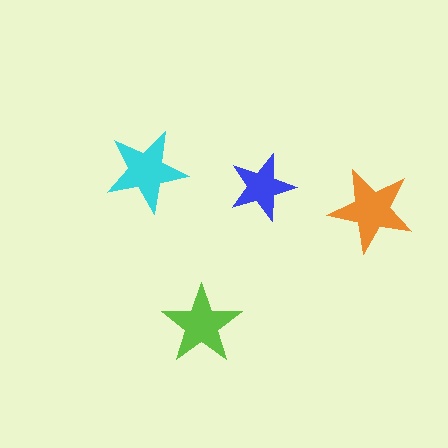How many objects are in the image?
There are 4 objects in the image.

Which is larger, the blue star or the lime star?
The lime one.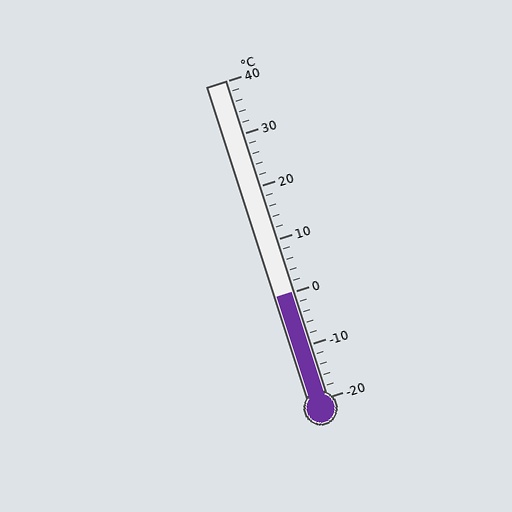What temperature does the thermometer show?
The thermometer shows approximately 0°C.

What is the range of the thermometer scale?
The thermometer scale ranges from -20°C to 40°C.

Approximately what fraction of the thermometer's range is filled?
The thermometer is filled to approximately 35% of its range.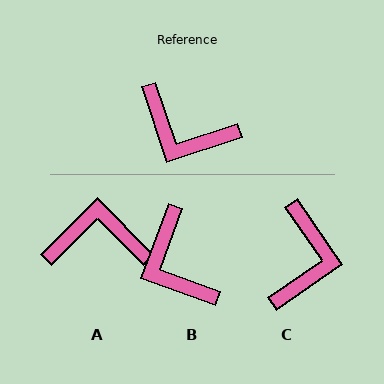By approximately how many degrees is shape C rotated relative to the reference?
Approximately 106 degrees counter-clockwise.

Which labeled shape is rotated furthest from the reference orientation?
A, about 153 degrees away.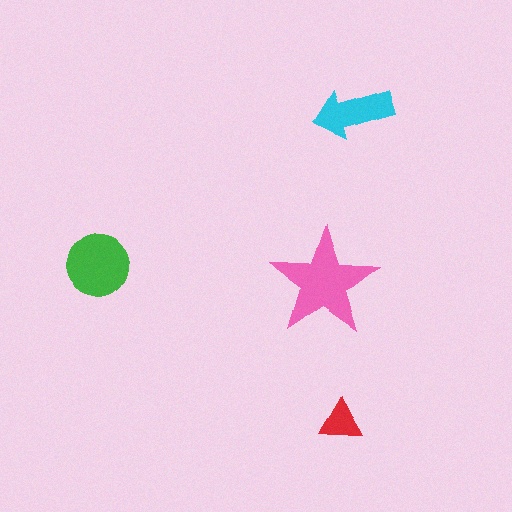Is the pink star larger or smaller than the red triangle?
Larger.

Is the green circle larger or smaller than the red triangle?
Larger.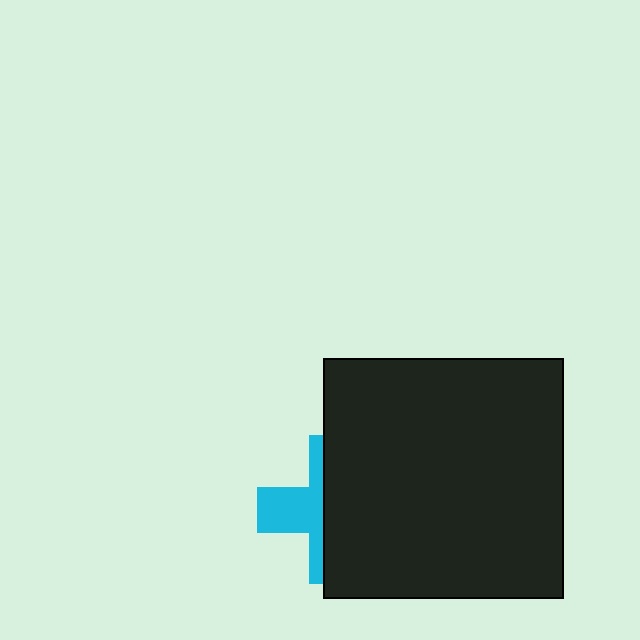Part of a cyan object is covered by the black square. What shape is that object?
It is a cross.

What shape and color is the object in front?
The object in front is a black square.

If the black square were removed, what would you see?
You would see the complete cyan cross.